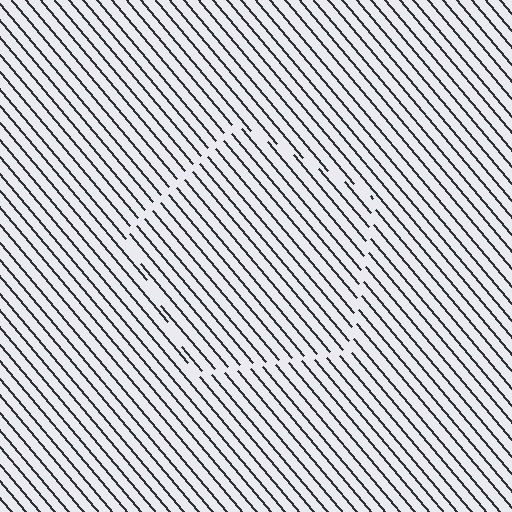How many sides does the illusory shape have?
5 sides — the line-ends trace a pentagon.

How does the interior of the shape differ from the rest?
The interior of the shape contains the same grating, shifted by half a period — the contour is defined by the phase discontinuity where line-ends from the inner and outer gratings abut.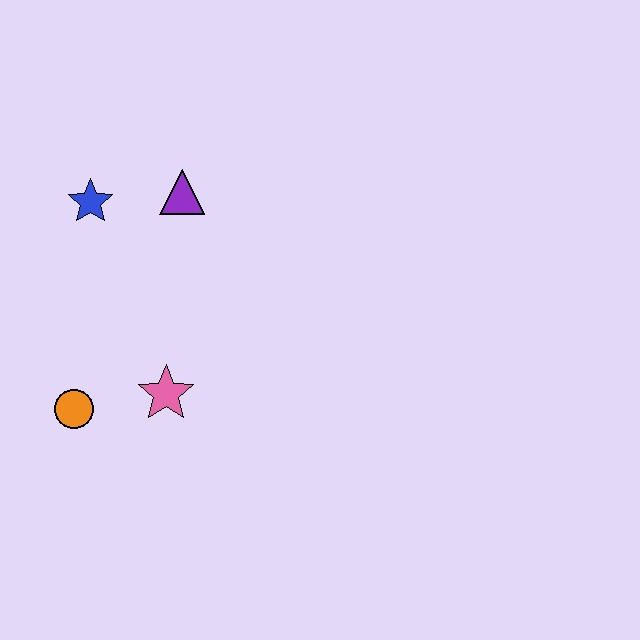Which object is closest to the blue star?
The purple triangle is closest to the blue star.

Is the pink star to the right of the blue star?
Yes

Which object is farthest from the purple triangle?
The orange circle is farthest from the purple triangle.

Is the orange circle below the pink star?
Yes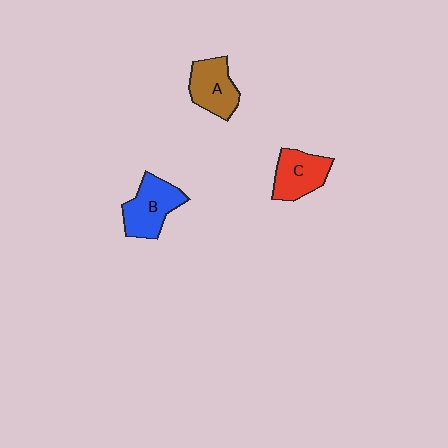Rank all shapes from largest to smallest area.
From largest to smallest: B (blue), A (brown), C (red).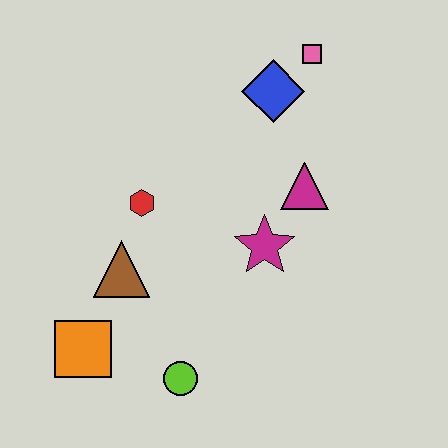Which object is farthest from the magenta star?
The orange square is farthest from the magenta star.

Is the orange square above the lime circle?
Yes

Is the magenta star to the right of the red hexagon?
Yes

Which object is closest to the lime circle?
The orange square is closest to the lime circle.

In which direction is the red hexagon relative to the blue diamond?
The red hexagon is to the left of the blue diamond.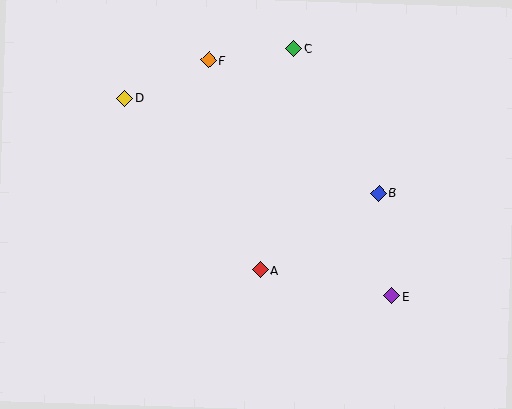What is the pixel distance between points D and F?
The distance between D and F is 92 pixels.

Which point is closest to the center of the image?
Point A at (260, 270) is closest to the center.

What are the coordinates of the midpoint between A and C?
The midpoint between A and C is at (277, 159).